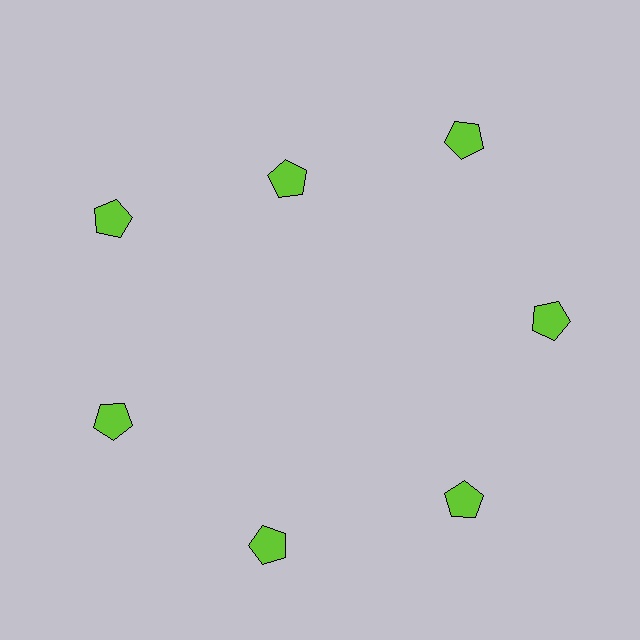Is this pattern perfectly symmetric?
No. The 7 lime pentagons are arranged in a ring, but one element near the 12 o'clock position is pulled inward toward the center, breaking the 7-fold rotational symmetry.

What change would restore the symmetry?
The symmetry would be restored by moving it outward, back onto the ring so that all 7 pentagons sit at equal angles and equal distance from the center.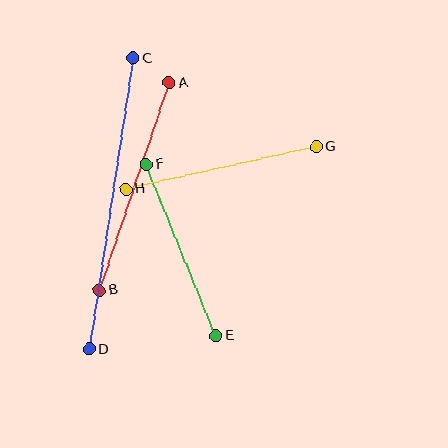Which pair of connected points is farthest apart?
Points C and D are farthest apart.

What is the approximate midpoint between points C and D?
The midpoint is at approximately (111, 204) pixels.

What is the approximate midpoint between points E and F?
The midpoint is at approximately (181, 250) pixels.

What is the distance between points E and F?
The distance is approximately 185 pixels.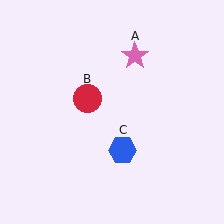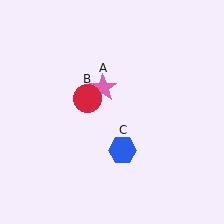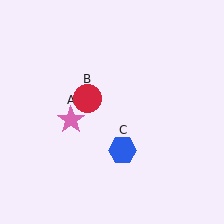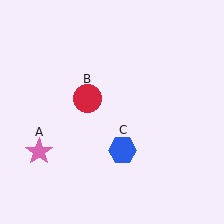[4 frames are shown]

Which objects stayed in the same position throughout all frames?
Red circle (object B) and blue hexagon (object C) remained stationary.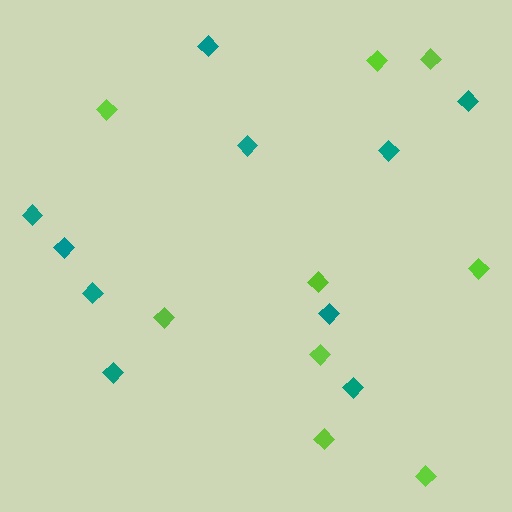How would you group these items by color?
There are 2 groups: one group of teal diamonds (10) and one group of lime diamonds (9).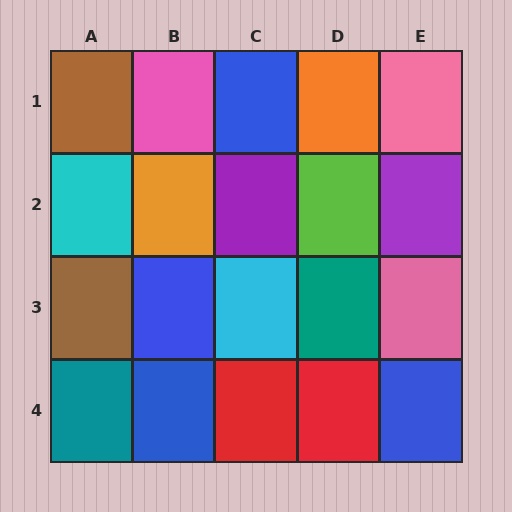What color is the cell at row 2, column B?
Orange.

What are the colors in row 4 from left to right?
Teal, blue, red, red, blue.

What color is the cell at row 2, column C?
Purple.